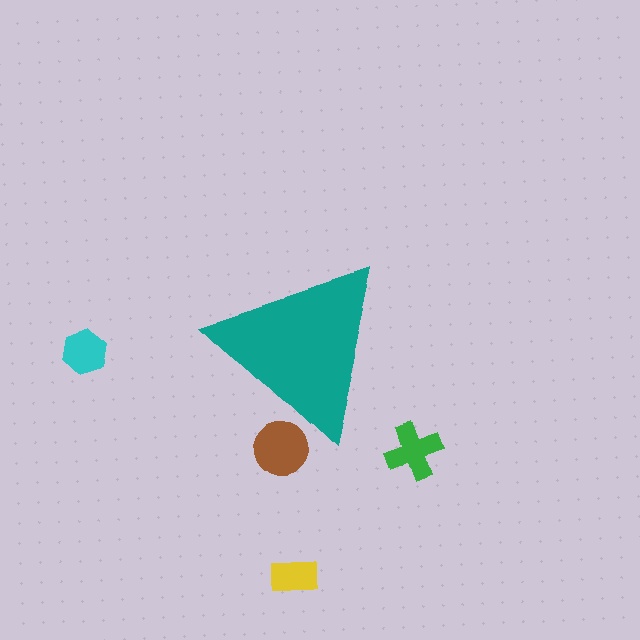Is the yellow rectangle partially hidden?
No, the yellow rectangle is fully visible.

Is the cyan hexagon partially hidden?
No, the cyan hexagon is fully visible.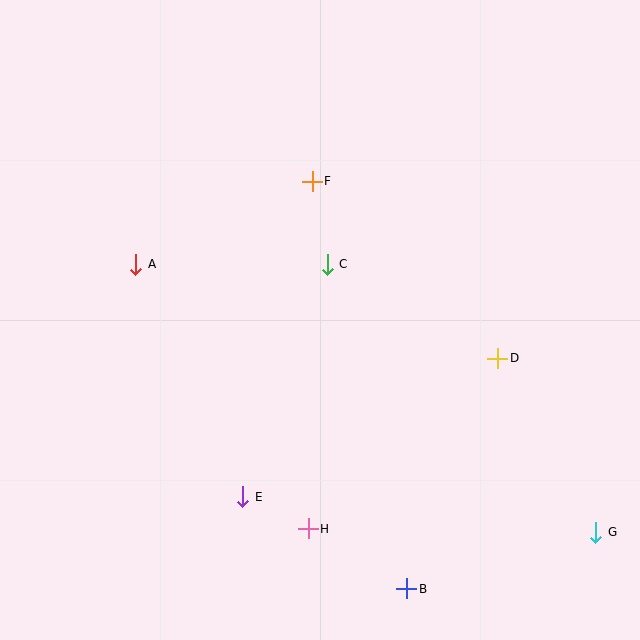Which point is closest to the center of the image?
Point C at (327, 264) is closest to the center.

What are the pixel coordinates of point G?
Point G is at (596, 532).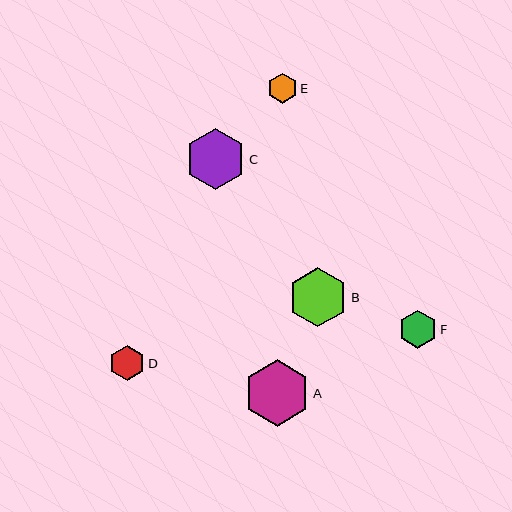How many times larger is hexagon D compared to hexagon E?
Hexagon D is approximately 1.2 times the size of hexagon E.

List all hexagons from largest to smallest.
From largest to smallest: A, C, B, F, D, E.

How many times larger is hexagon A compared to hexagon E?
Hexagon A is approximately 2.2 times the size of hexagon E.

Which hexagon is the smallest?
Hexagon E is the smallest with a size of approximately 30 pixels.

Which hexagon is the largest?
Hexagon A is the largest with a size of approximately 66 pixels.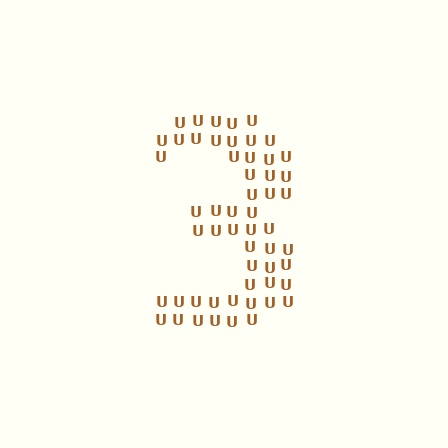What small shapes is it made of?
It is made of small letter U's.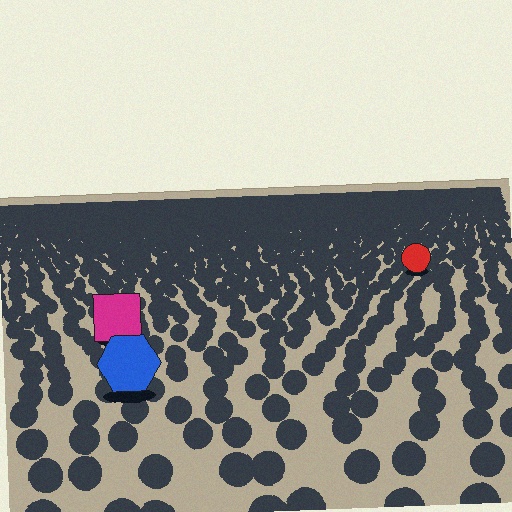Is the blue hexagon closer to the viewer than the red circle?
Yes. The blue hexagon is closer — you can tell from the texture gradient: the ground texture is coarser near it.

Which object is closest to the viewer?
The blue hexagon is closest. The texture marks near it are larger and more spread out.